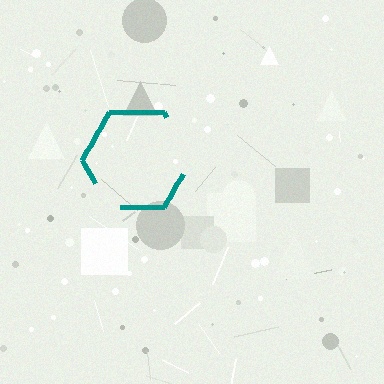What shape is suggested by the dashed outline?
The dashed outline suggests a hexagon.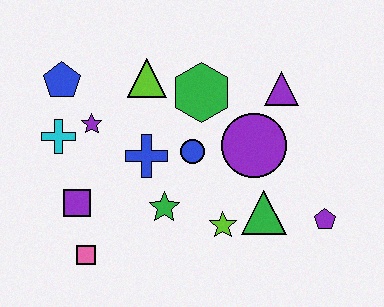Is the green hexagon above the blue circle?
Yes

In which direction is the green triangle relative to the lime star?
The green triangle is to the right of the lime star.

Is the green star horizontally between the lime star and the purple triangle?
No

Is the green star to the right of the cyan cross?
Yes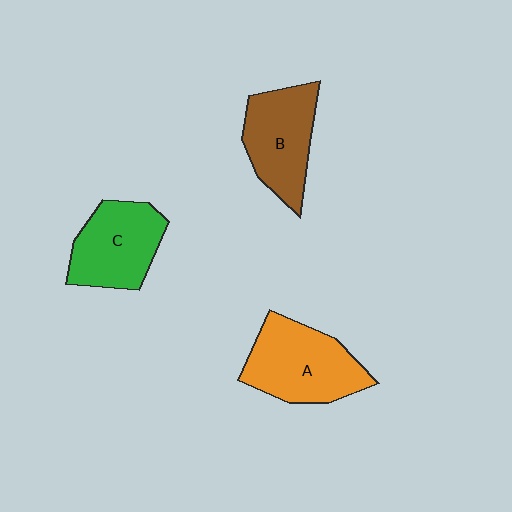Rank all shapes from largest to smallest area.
From largest to smallest: A (orange), C (green), B (brown).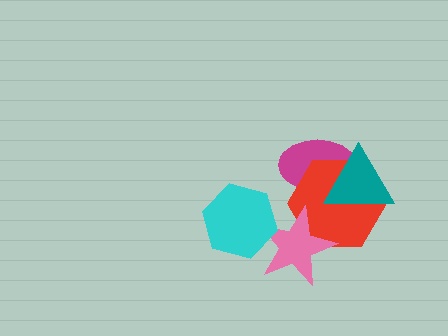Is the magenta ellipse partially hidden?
Yes, it is partially covered by another shape.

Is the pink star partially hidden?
Yes, it is partially covered by another shape.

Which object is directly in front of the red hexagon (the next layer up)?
The teal triangle is directly in front of the red hexagon.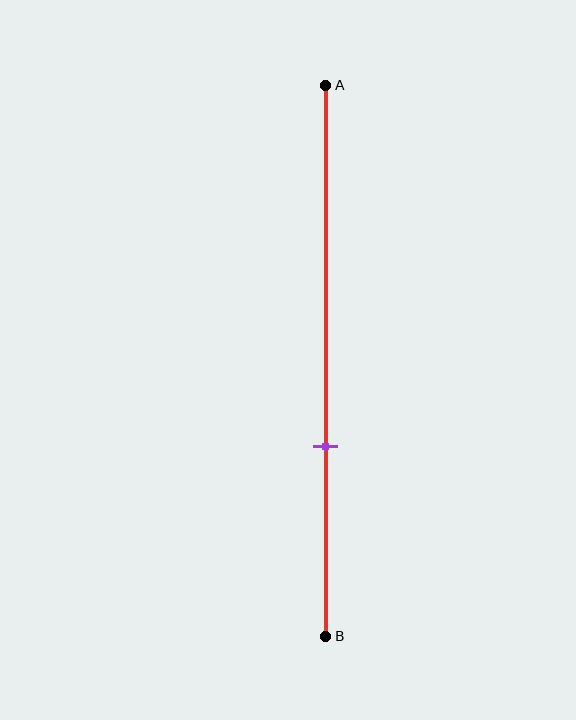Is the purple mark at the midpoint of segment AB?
No, the mark is at about 65% from A, not at the 50% midpoint.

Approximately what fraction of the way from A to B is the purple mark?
The purple mark is approximately 65% of the way from A to B.